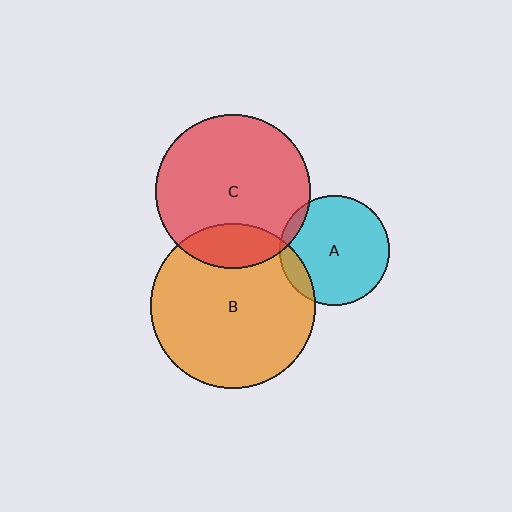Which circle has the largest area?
Circle B (orange).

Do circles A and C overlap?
Yes.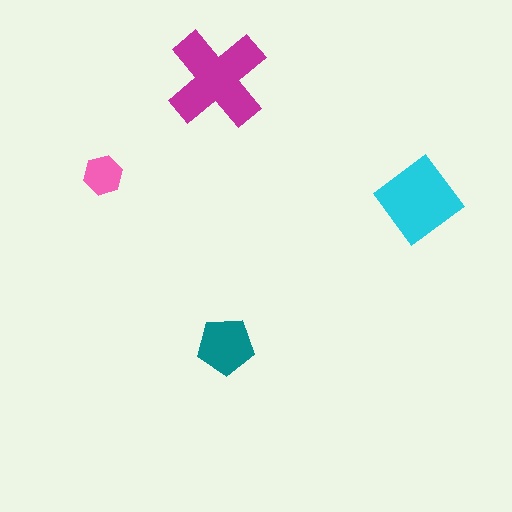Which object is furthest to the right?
The cyan diamond is rightmost.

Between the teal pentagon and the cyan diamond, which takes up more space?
The cyan diamond.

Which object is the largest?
The magenta cross.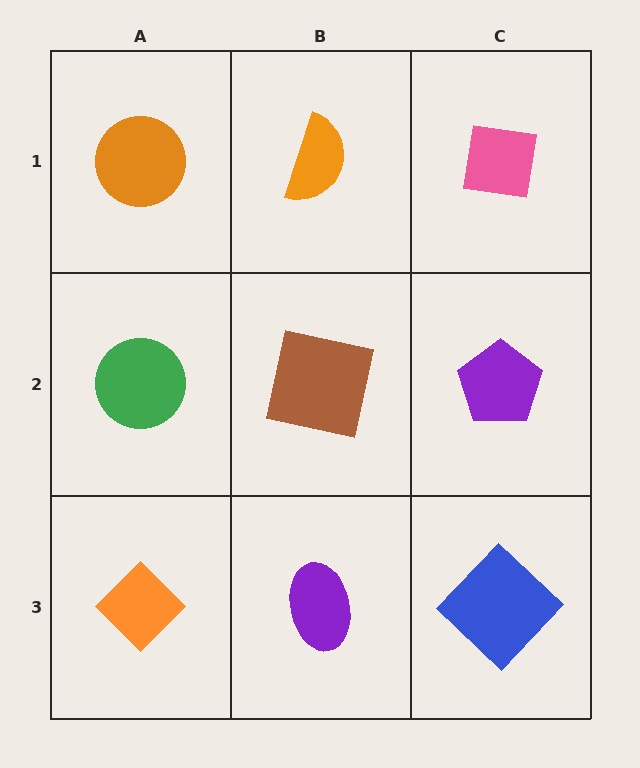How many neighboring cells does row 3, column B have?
3.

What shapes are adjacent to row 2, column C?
A pink square (row 1, column C), a blue diamond (row 3, column C), a brown square (row 2, column B).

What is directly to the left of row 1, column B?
An orange circle.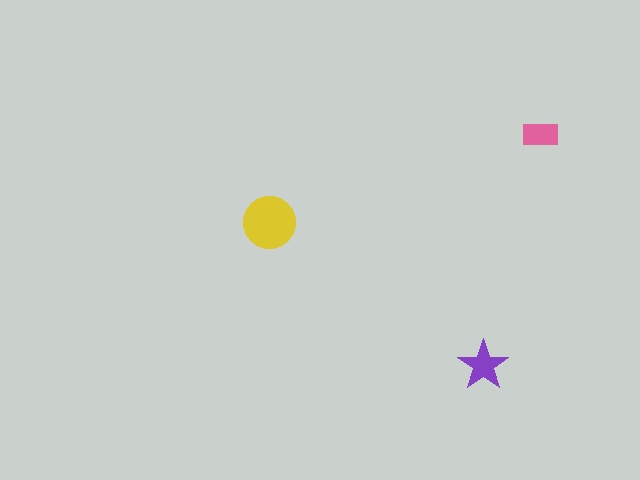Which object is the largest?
The yellow circle.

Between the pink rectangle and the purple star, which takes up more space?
The purple star.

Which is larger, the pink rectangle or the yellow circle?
The yellow circle.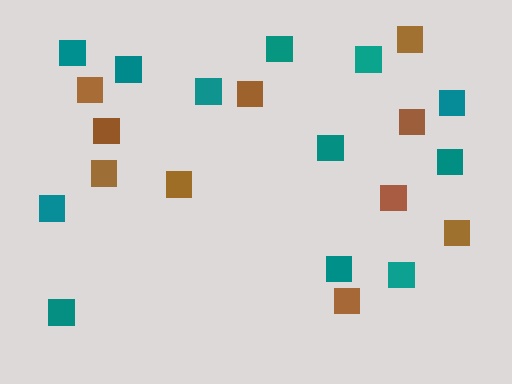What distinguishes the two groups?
There are 2 groups: one group of teal squares (12) and one group of brown squares (10).